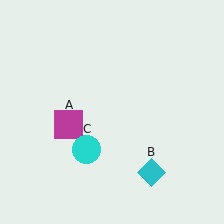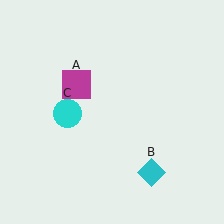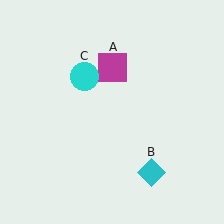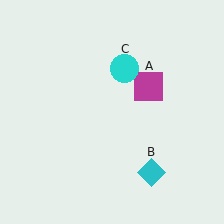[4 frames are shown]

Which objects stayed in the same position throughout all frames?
Cyan diamond (object B) remained stationary.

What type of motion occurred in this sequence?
The magenta square (object A), cyan circle (object C) rotated clockwise around the center of the scene.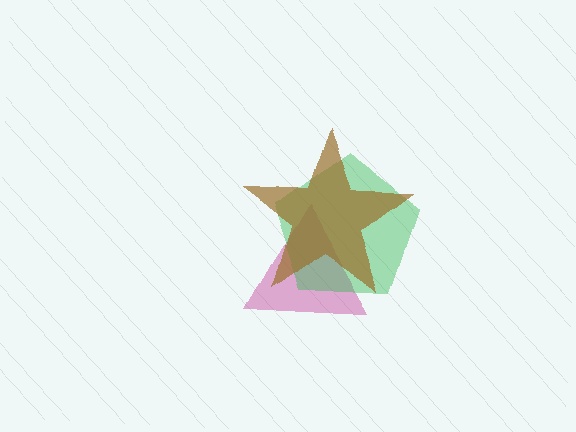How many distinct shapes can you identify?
There are 3 distinct shapes: a magenta triangle, a green pentagon, a brown star.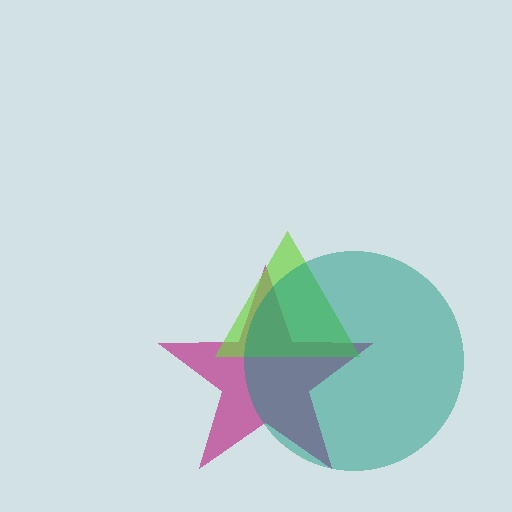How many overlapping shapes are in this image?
There are 3 overlapping shapes in the image.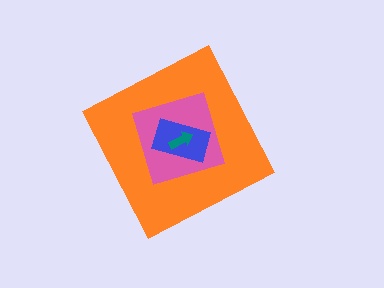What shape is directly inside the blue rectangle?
The teal arrow.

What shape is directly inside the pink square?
The blue rectangle.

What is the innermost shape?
The teal arrow.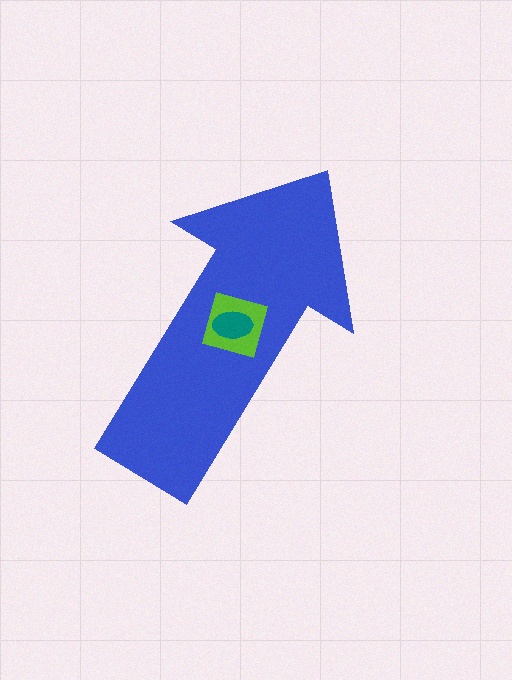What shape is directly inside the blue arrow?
The lime square.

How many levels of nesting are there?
3.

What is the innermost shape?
The teal ellipse.